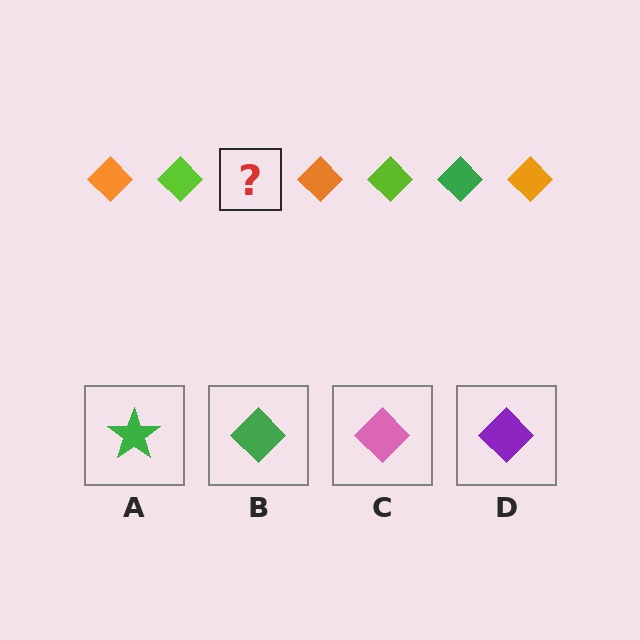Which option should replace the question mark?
Option B.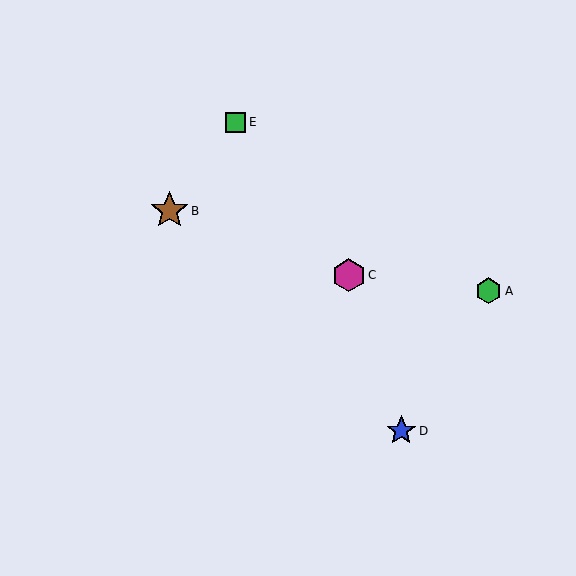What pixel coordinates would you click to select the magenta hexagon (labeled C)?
Click at (349, 275) to select the magenta hexagon C.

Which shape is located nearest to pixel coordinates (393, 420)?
The blue star (labeled D) at (401, 431) is nearest to that location.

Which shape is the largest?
The brown star (labeled B) is the largest.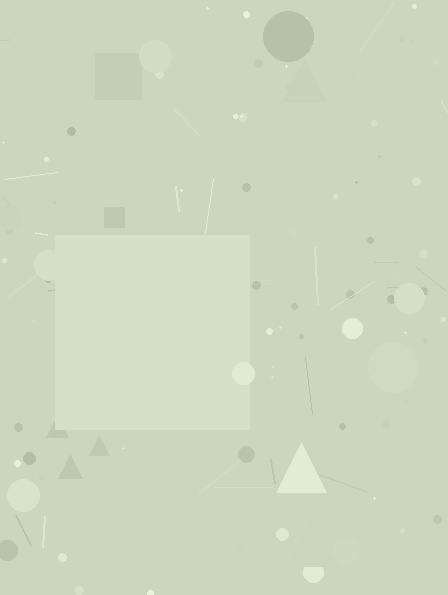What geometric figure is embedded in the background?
A square is embedded in the background.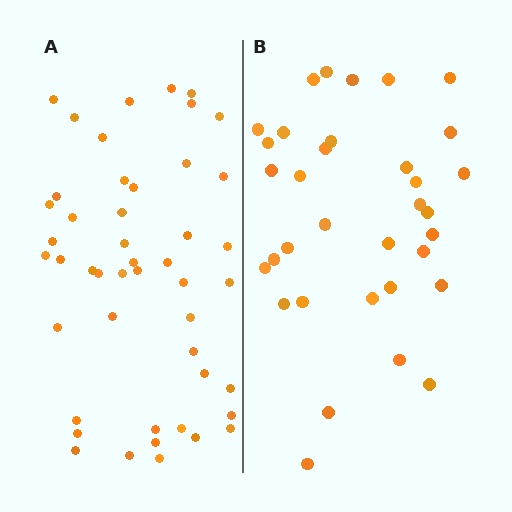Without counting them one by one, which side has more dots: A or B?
Region A (the left region) has more dots.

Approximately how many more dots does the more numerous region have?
Region A has approximately 15 more dots than region B.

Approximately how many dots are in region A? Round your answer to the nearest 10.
About 50 dots. (The exact count is 47, which rounds to 50.)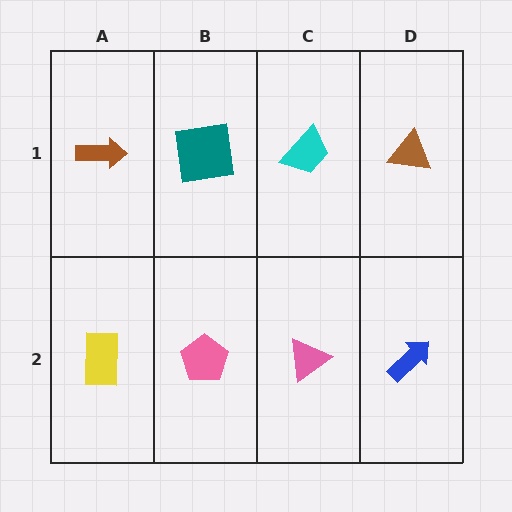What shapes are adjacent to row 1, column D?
A blue arrow (row 2, column D), a cyan trapezoid (row 1, column C).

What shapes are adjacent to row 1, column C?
A pink triangle (row 2, column C), a teal square (row 1, column B), a brown triangle (row 1, column D).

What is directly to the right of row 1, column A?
A teal square.